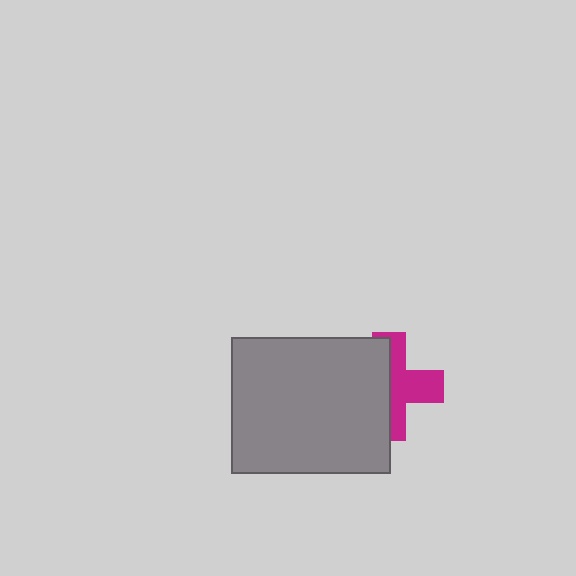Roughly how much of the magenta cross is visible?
About half of it is visible (roughly 47%).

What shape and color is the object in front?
The object in front is a gray rectangle.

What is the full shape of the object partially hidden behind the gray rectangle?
The partially hidden object is a magenta cross.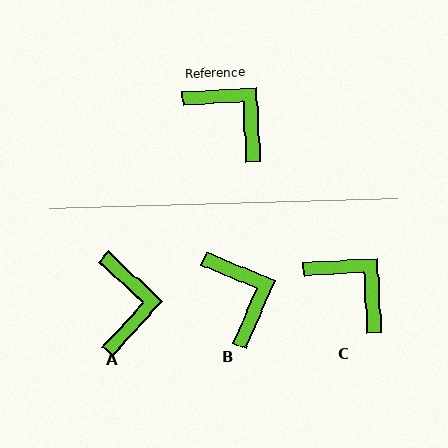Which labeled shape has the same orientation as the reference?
C.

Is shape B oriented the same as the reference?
No, it is off by about 26 degrees.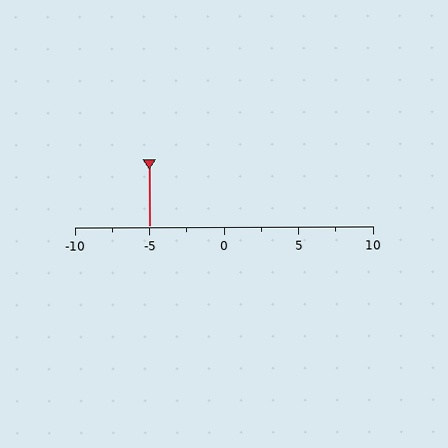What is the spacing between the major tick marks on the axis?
The major ticks are spaced 5 apart.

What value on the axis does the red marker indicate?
The marker indicates approximately -5.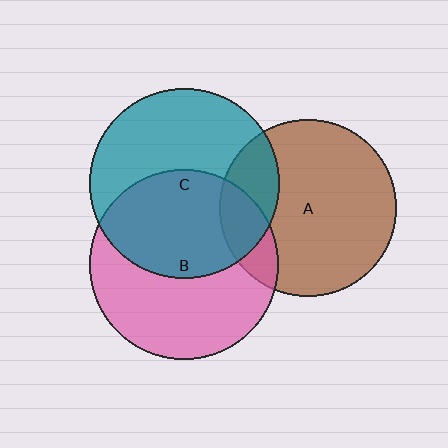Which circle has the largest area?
Circle C (teal).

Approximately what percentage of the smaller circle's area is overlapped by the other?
Approximately 20%.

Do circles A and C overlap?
Yes.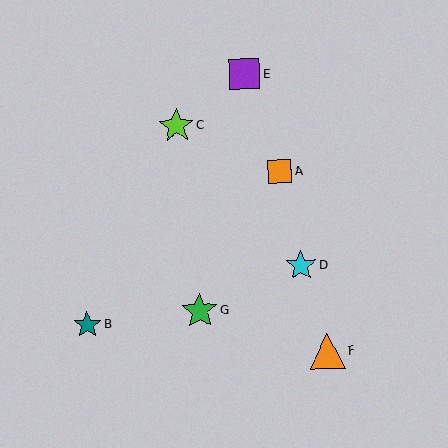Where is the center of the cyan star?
The center of the cyan star is at (301, 266).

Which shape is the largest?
The green star (labeled G) is the largest.